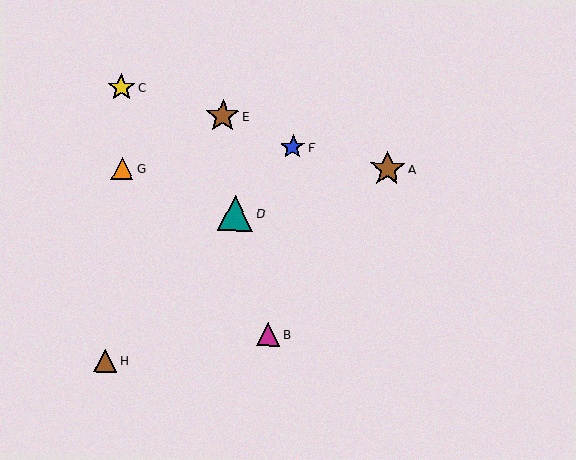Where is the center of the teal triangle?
The center of the teal triangle is at (235, 214).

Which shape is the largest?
The teal triangle (labeled D) is the largest.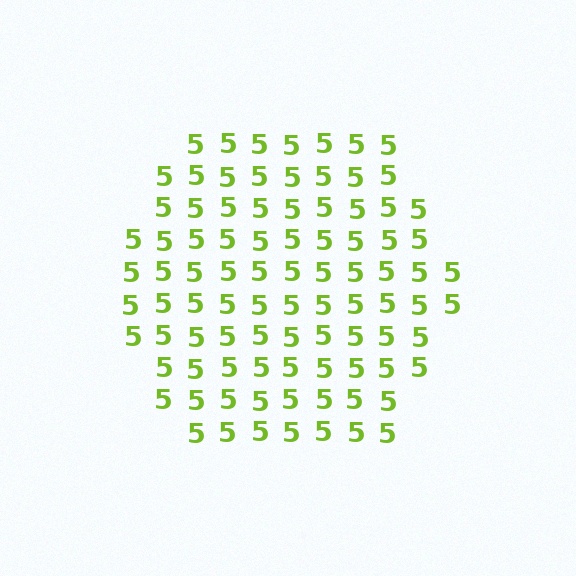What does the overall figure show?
The overall figure shows a hexagon.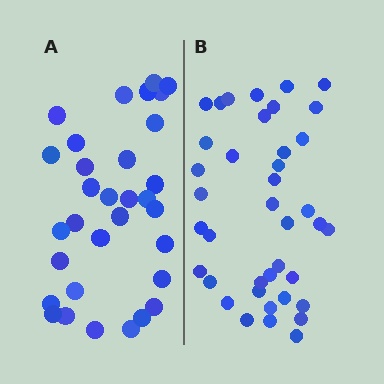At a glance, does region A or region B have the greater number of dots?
Region B (the right region) has more dots.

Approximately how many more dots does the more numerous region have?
Region B has roughly 8 or so more dots than region A.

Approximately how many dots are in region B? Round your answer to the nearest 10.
About 40 dots. (The exact count is 39, which rounds to 40.)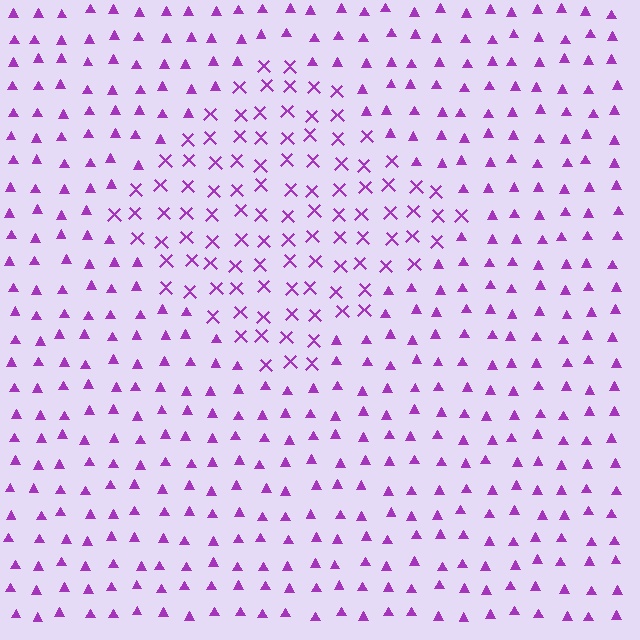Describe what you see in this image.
The image is filled with small purple elements arranged in a uniform grid. A diamond-shaped region contains X marks, while the surrounding area contains triangles. The boundary is defined purely by the change in element shape.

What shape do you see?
I see a diamond.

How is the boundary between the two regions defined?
The boundary is defined by a change in element shape: X marks inside vs. triangles outside. All elements share the same color and spacing.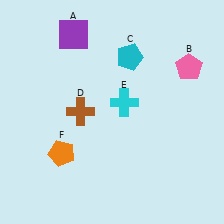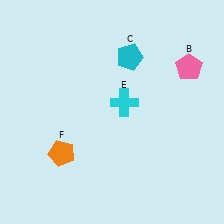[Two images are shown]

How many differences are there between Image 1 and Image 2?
There are 2 differences between the two images.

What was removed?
The brown cross (D), the purple square (A) were removed in Image 2.